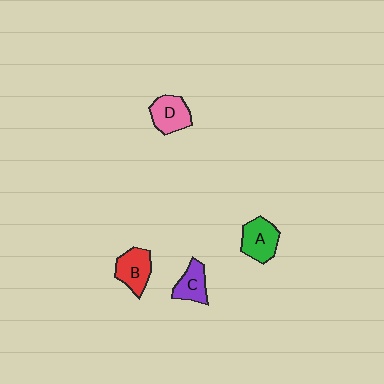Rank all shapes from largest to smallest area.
From largest to smallest: A (green), B (red), D (pink), C (purple).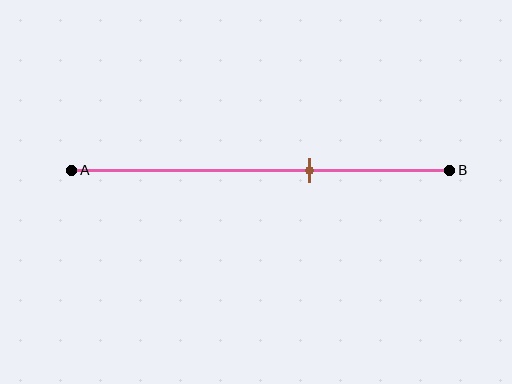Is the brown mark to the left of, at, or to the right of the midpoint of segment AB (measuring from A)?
The brown mark is to the right of the midpoint of segment AB.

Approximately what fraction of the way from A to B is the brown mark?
The brown mark is approximately 65% of the way from A to B.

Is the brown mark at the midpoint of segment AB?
No, the mark is at about 65% from A, not at the 50% midpoint.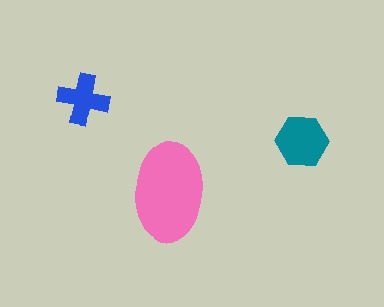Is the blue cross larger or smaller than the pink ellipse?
Smaller.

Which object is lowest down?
The pink ellipse is bottommost.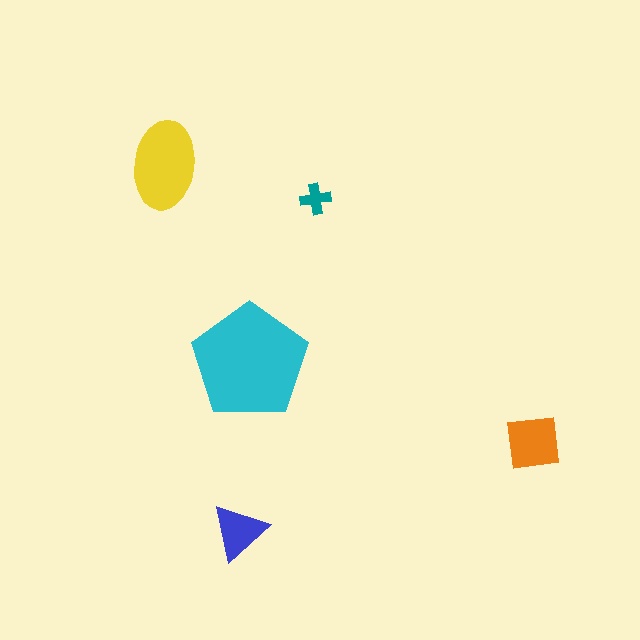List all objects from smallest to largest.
The teal cross, the blue triangle, the orange square, the yellow ellipse, the cyan pentagon.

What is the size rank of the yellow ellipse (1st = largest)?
2nd.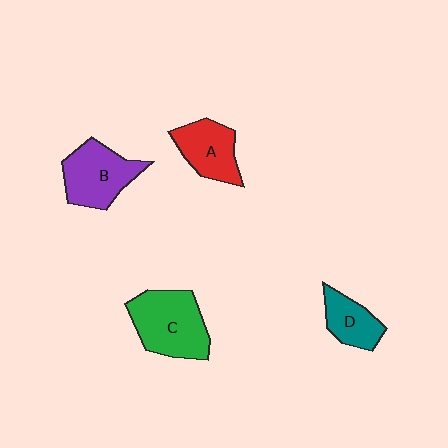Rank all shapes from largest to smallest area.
From largest to smallest: C (green), B (purple), A (red), D (teal).